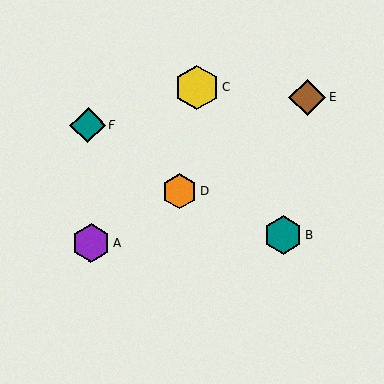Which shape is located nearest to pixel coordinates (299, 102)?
The brown diamond (labeled E) at (307, 97) is nearest to that location.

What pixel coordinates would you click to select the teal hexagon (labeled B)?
Click at (283, 235) to select the teal hexagon B.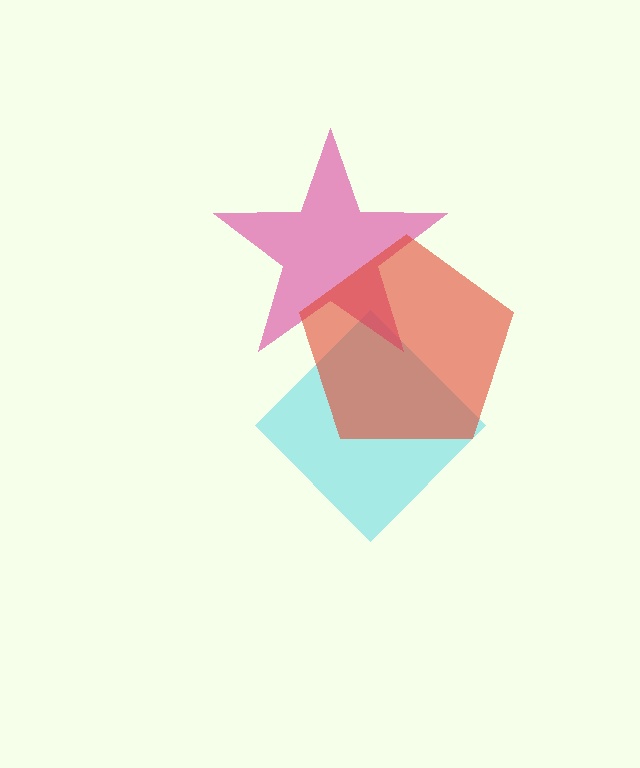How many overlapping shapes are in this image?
There are 3 overlapping shapes in the image.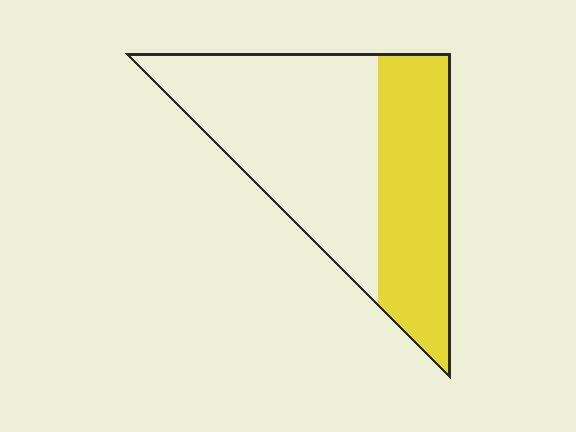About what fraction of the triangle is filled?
About two fifths (2/5).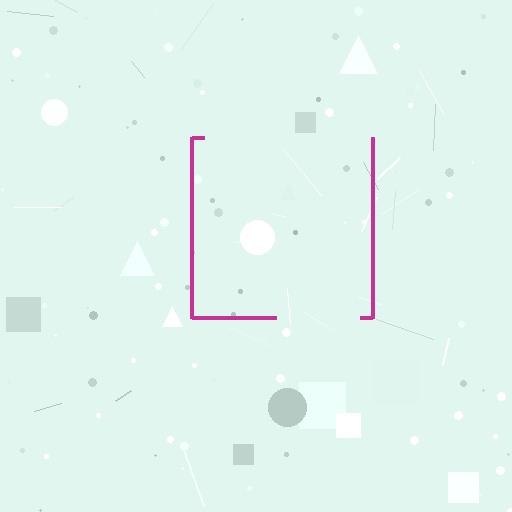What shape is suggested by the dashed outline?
The dashed outline suggests a square.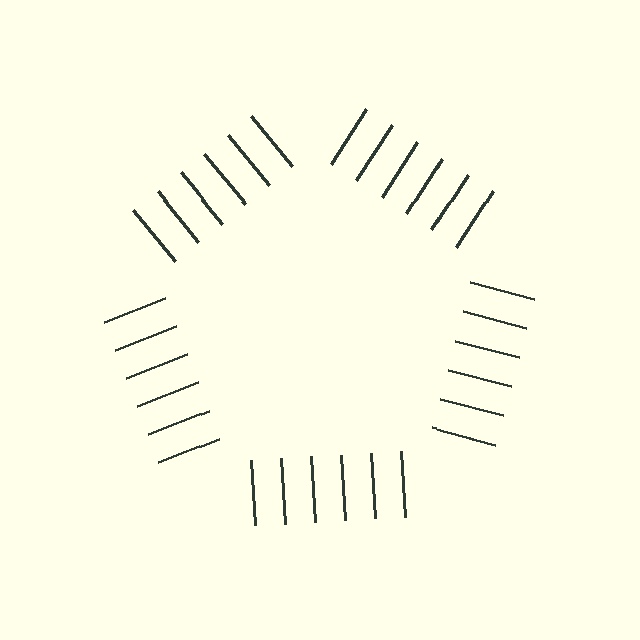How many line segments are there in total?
30 — 6 along each of the 5 edges.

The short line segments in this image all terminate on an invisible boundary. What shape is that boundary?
An illusory pentagon — the line segments terminate on its edges but no continuous stroke is drawn.